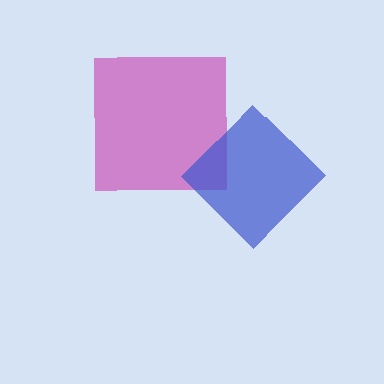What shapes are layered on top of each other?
The layered shapes are: a magenta square, a blue diamond.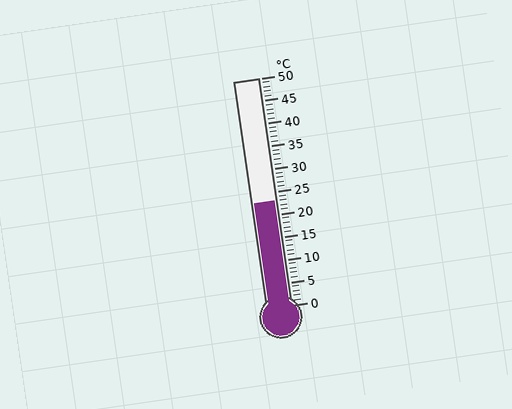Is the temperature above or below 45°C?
The temperature is below 45°C.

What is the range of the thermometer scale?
The thermometer scale ranges from 0°C to 50°C.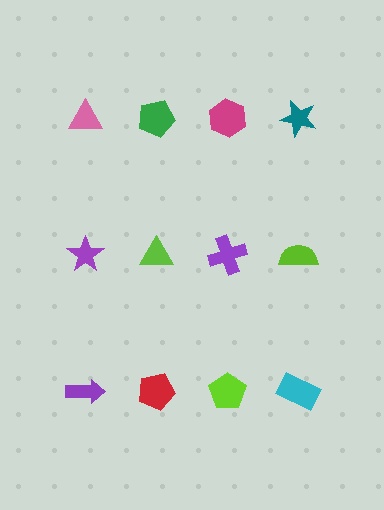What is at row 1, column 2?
A green pentagon.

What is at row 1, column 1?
A pink triangle.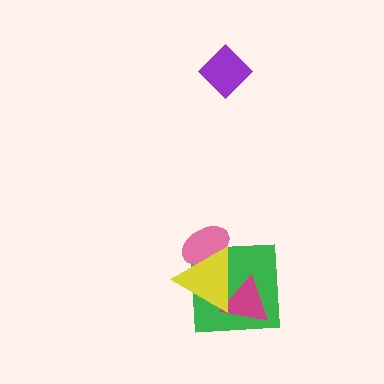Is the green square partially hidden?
Yes, it is partially covered by another shape.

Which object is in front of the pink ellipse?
The yellow triangle is in front of the pink ellipse.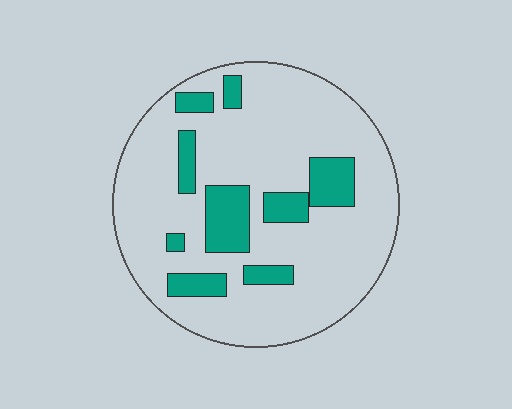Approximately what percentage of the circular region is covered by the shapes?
Approximately 20%.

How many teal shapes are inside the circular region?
9.